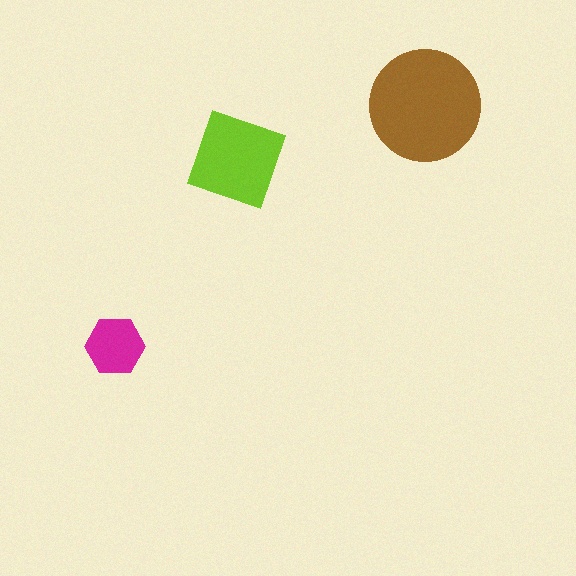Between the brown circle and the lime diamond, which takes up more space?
The brown circle.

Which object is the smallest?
The magenta hexagon.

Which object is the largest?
The brown circle.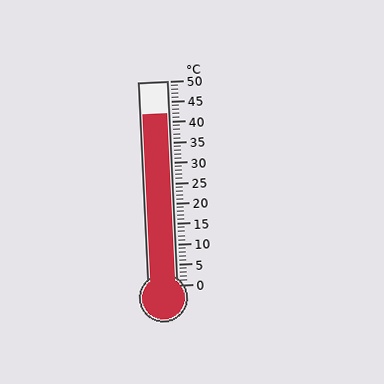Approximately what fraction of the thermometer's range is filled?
The thermometer is filled to approximately 85% of its range.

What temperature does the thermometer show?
The thermometer shows approximately 42°C.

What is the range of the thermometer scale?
The thermometer scale ranges from 0°C to 50°C.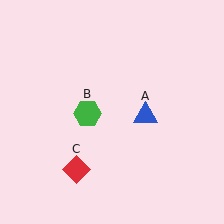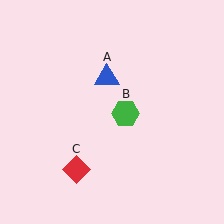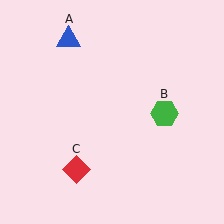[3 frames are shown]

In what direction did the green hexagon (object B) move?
The green hexagon (object B) moved right.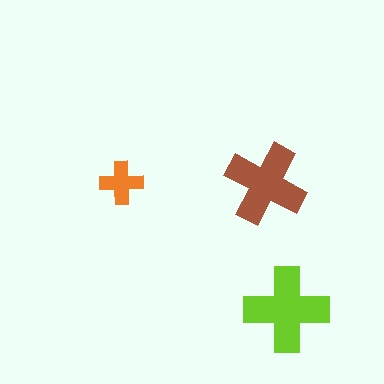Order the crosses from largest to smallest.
the lime one, the brown one, the orange one.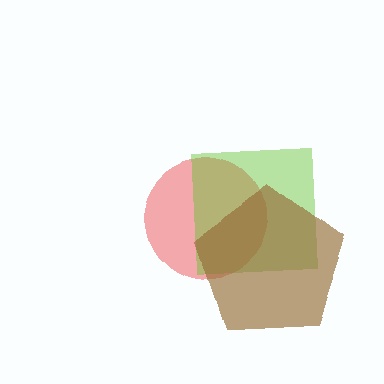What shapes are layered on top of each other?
The layered shapes are: a red circle, a lime square, a brown pentagon.